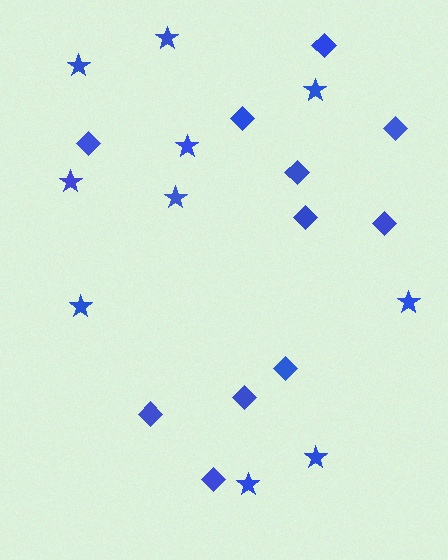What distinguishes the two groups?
There are 2 groups: one group of stars (10) and one group of diamonds (11).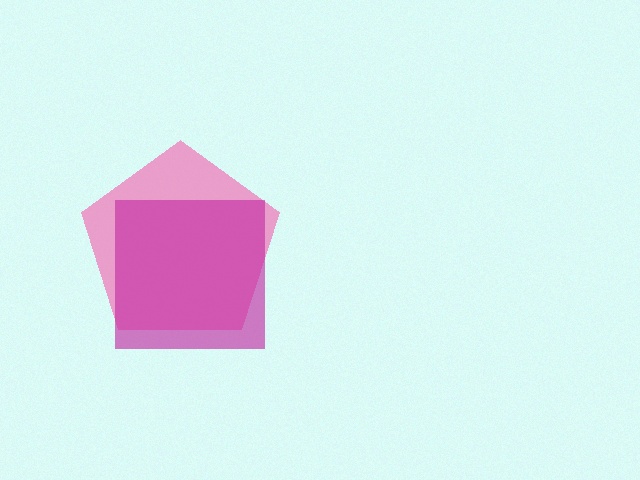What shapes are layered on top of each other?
The layered shapes are: a pink pentagon, a magenta square.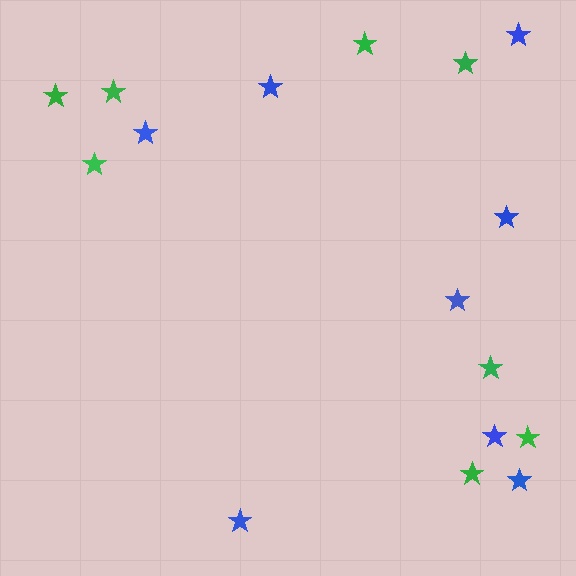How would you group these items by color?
There are 2 groups: one group of blue stars (8) and one group of green stars (8).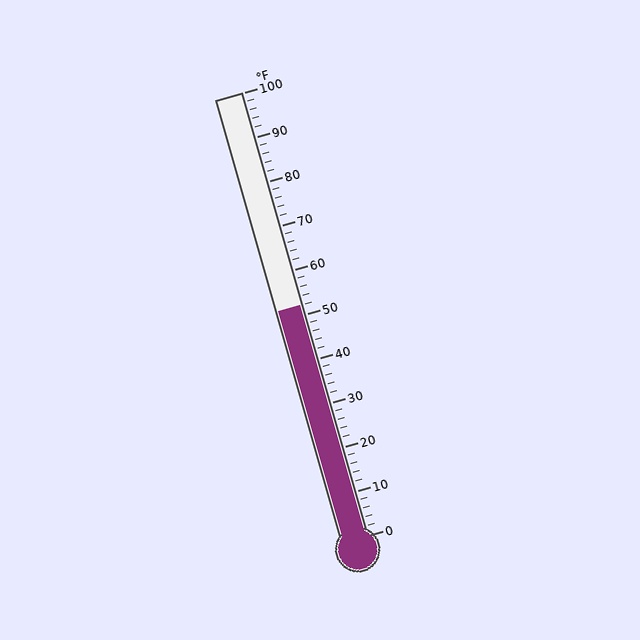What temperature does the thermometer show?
The thermometer shows approximately 52°F.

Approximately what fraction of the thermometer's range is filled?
The thermometer is filled to approximately 50% of its range.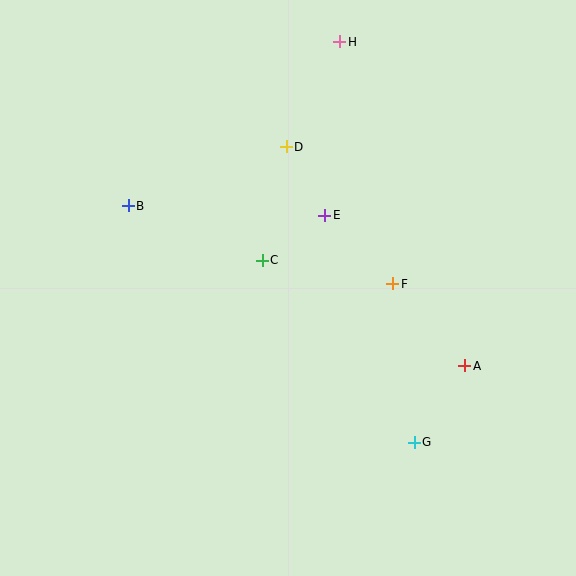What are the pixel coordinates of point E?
Point E is at (325, 215).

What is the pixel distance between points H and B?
The distance between H and B is 268 pixels.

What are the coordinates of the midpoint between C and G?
The midpoint between C and G is at (338, 351).